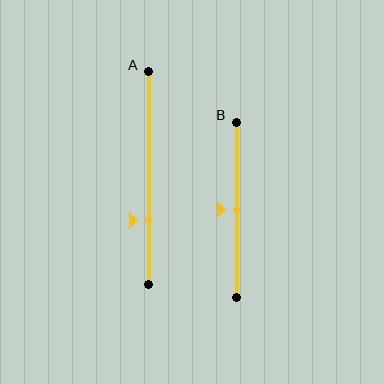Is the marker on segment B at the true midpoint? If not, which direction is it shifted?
Yes, the marker on segment B is at the true midpoint.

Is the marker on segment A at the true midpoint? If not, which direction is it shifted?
No, the marker on segment A is shifted downward by about 20% of the segment length.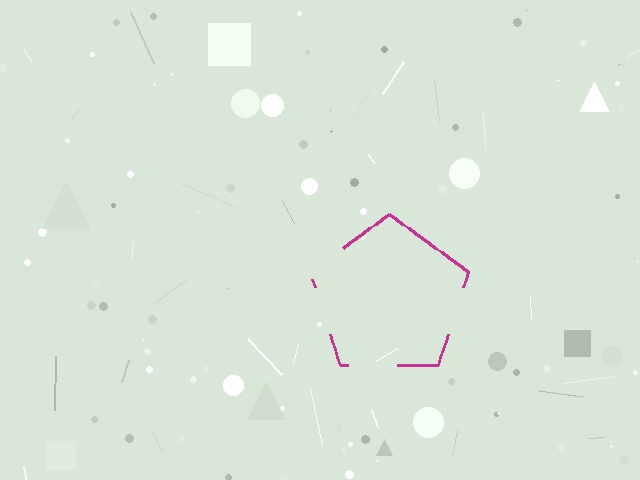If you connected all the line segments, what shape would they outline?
They would outline a pentagon.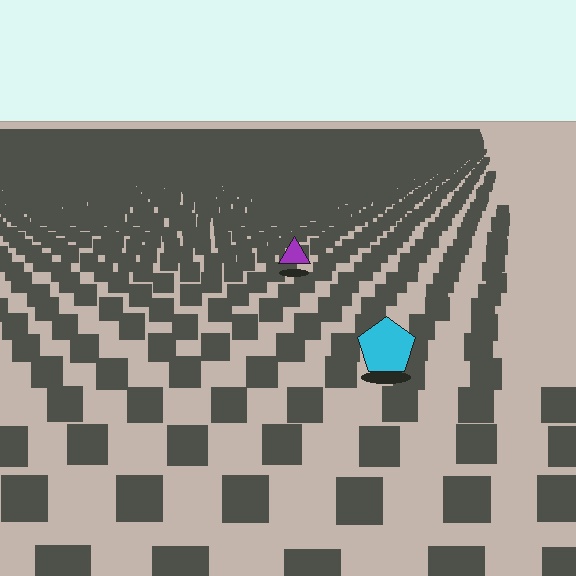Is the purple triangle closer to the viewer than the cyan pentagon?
No. The cyan pentagon is closer — you can tell from the texture gradient: the ground texture is coarser near it.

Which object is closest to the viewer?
The cyan pentagon is closest. The texture marks near it are larger and more spread out.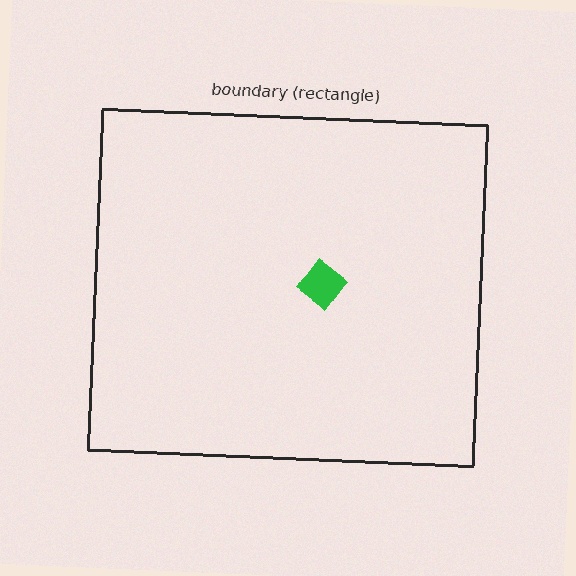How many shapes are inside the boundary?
1 inside, 0 outside.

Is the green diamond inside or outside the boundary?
Inside.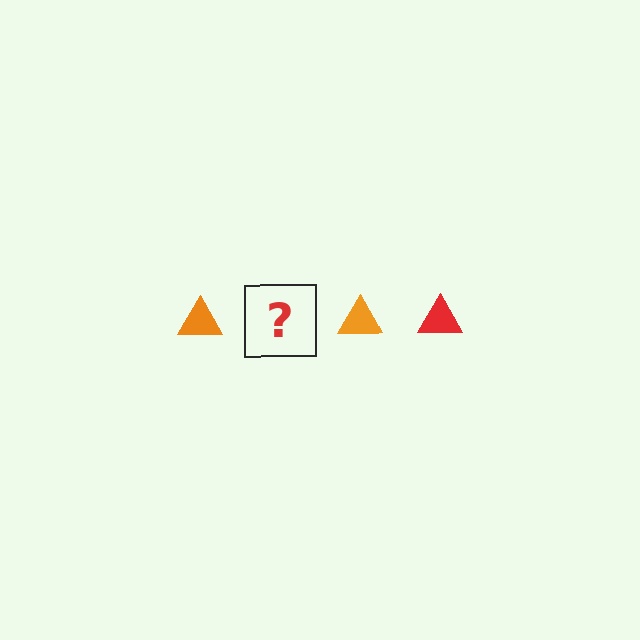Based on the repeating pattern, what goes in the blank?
The blank should be a red triangle.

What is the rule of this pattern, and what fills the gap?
The rule is that the pattern cycles through orange, red triangles. The gap should be filled with a red triangle.